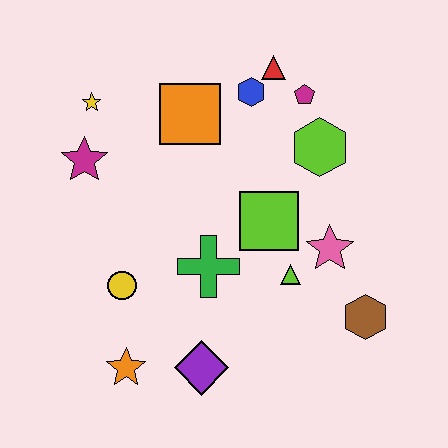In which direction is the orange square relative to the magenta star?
The orange square is to the right of the magenta star.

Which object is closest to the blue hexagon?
The red triangle is closest to the blue hexagon.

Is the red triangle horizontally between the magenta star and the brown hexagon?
Yes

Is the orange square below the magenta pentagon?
Yes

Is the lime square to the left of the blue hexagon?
No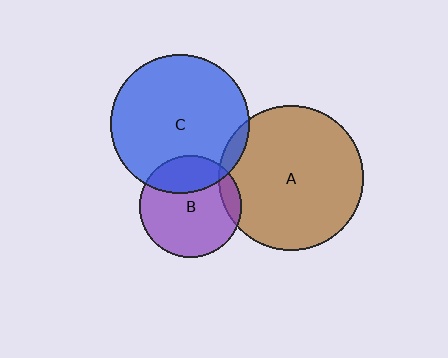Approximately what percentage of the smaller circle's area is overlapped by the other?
Approximately 5%.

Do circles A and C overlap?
Yes.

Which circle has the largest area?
Circle A (brown).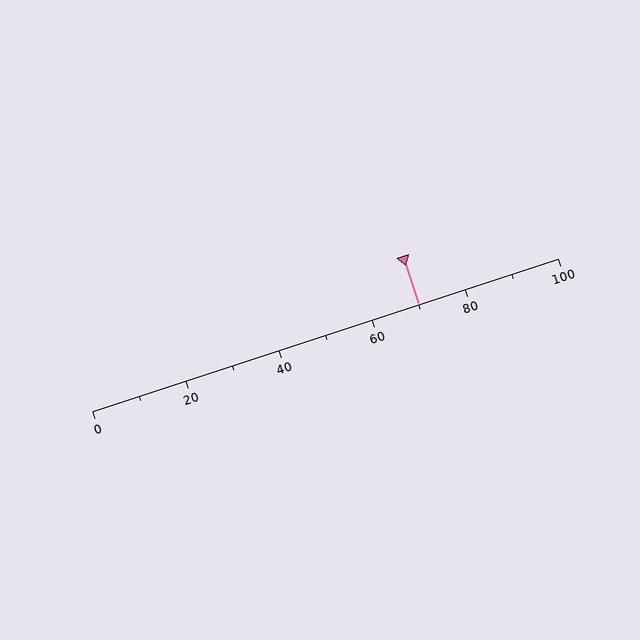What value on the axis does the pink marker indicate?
The marker indicates approximately 70.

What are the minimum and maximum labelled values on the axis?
The axis runs from 0 to 100.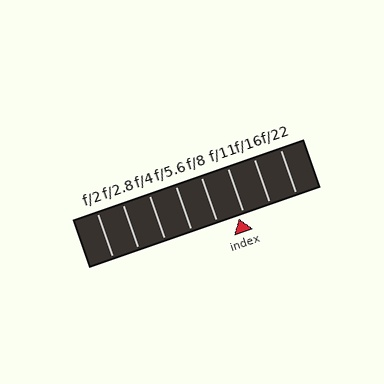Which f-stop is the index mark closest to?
The index mark is closest to f/11.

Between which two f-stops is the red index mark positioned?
The index mark is between f/8 and f/11.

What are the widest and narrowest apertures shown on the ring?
The widest aperture shown is f/2 and the narrowest is f/22.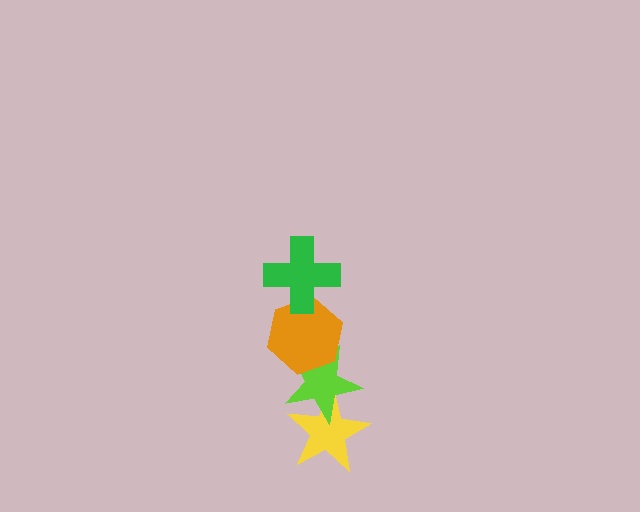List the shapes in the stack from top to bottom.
From top to bottom: the green cross, the orange hexagon, the lime star, the yellow star.